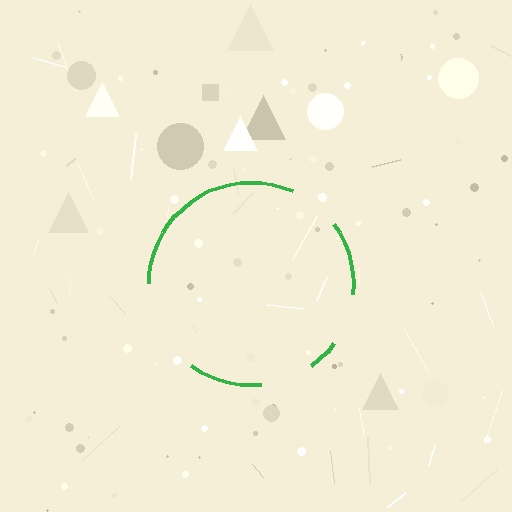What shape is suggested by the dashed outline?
The dashed outline suggests a circle.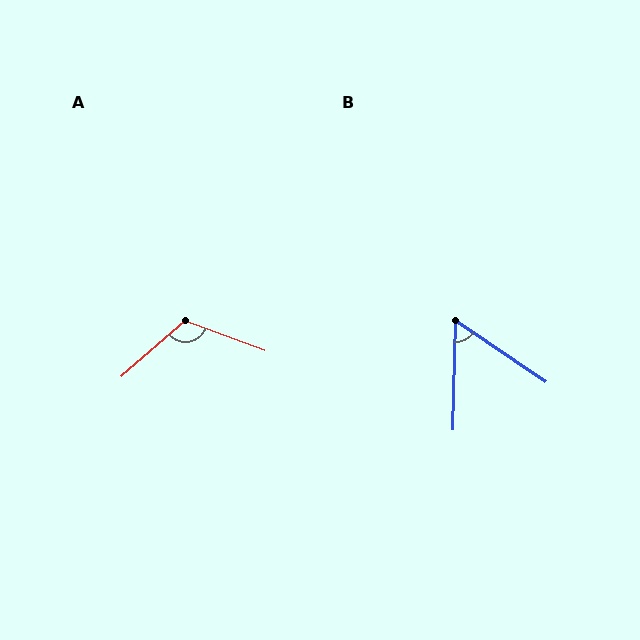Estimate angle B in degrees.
Approximately 57 degrees.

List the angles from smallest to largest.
B (57°), A (118°).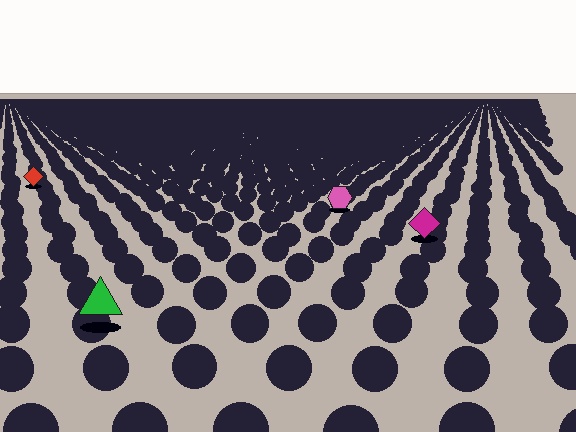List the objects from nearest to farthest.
From nearest to farthest: the green triangle, the magenta diamond, the pink hexagon, the red diamond.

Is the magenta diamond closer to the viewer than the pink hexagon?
Yes. The magenta diamond is closer — you can tell from the texture gradient: the ground texture is coarser near it.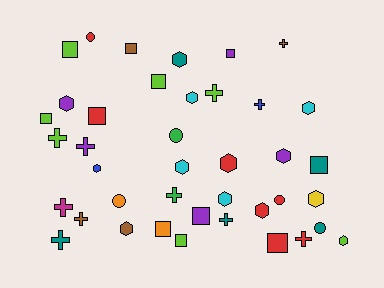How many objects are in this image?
There are 40 objects.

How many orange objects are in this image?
There are 2 orange objects.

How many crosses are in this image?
There are 11 crosses.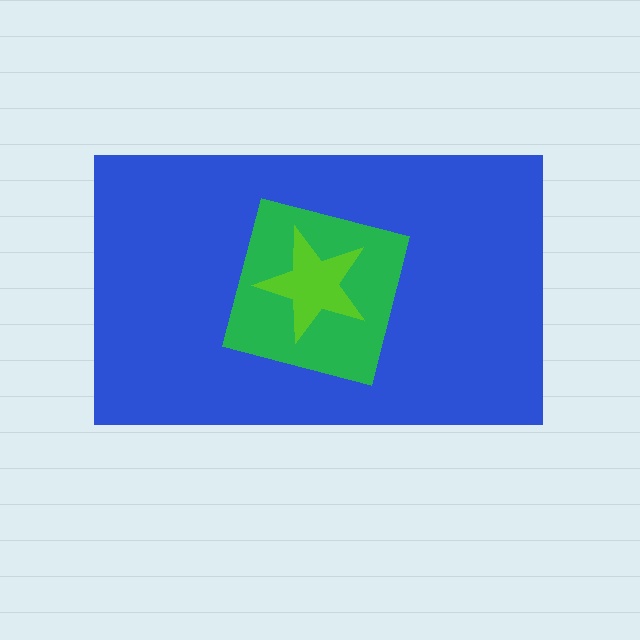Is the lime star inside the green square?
Yes.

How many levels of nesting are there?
3.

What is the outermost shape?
The blue rectangle.